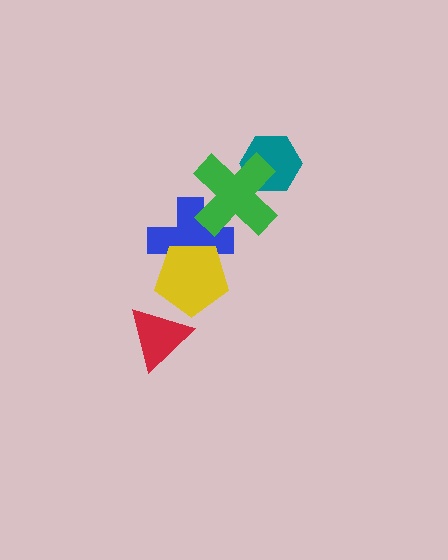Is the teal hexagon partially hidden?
Yes, it is partially covered by another shape.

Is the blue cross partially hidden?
Yes, it is partially covered by another shape.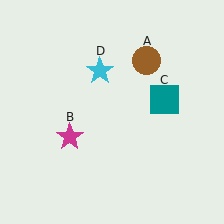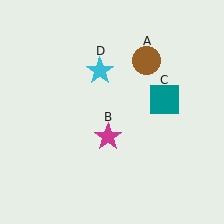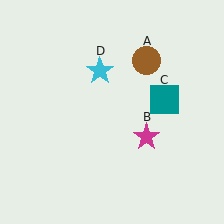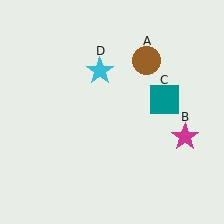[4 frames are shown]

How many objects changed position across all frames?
1 object changed position: magenta star (object B).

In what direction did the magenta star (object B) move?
The magenta star (object B) moved right.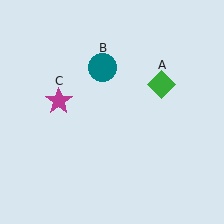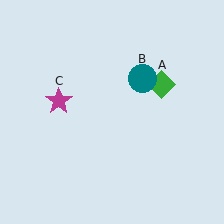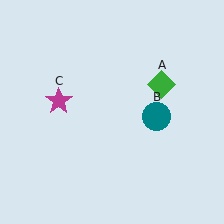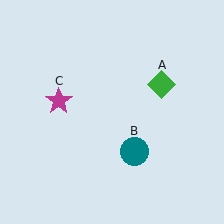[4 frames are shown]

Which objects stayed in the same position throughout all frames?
Green diamond (object A) and magenta star (object C) remained stationary.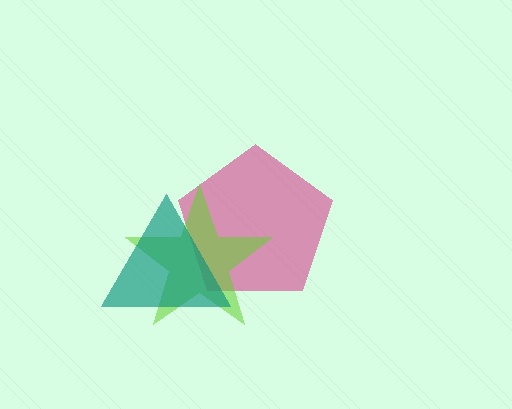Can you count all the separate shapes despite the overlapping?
Yes, there are 3 separate shapes.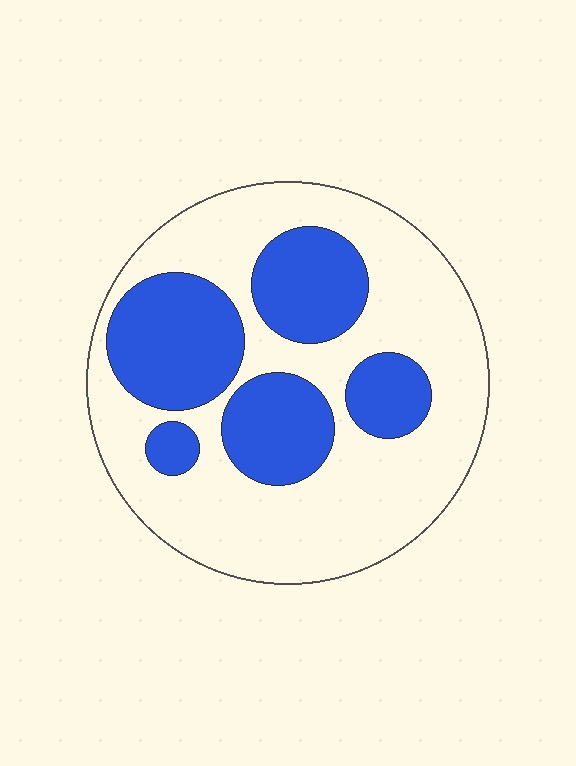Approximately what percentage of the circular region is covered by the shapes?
Approximately 35%.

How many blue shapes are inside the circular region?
5.